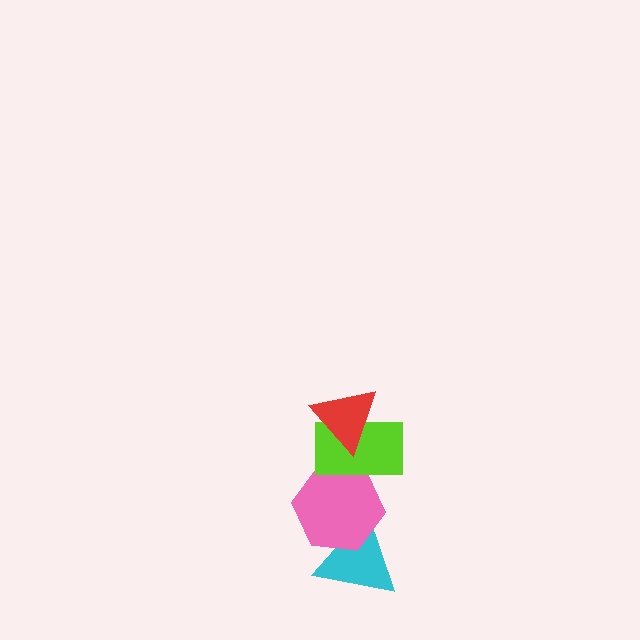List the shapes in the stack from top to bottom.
From top to bottom: the red triangle, the lime rectangle, the pink hexagon, the cyan triangle.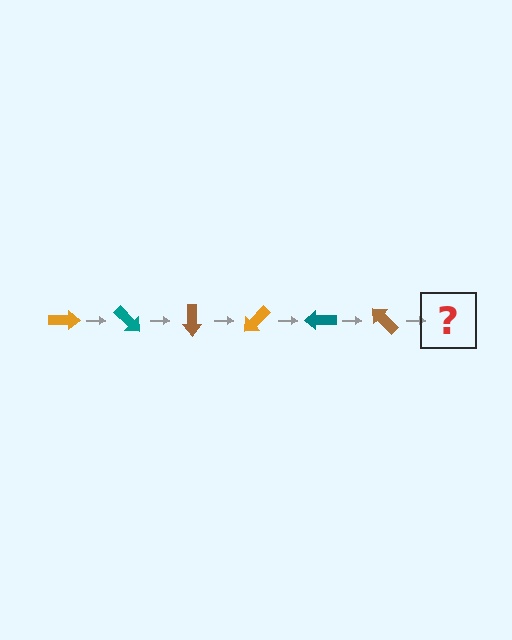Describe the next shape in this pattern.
It should be an orange arrow, rotated 270 degrees from the start.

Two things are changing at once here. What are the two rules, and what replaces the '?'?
The two rules are that it rotates 45 degrees each step and the color cycles through orange, teal, and brown. The '?' should be an orange arrow, rotated 270 degrees from the start.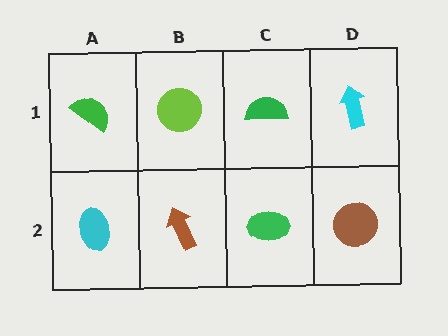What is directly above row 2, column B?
A lime circle.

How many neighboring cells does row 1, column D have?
2.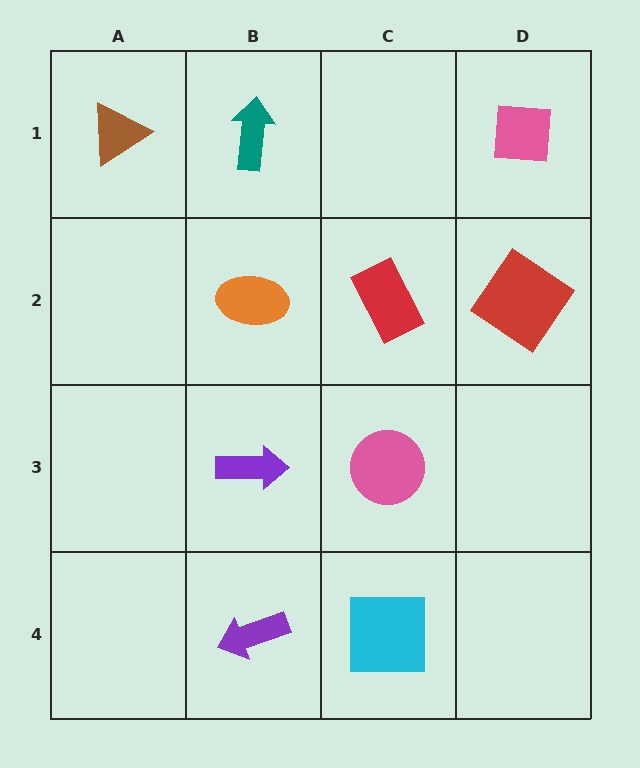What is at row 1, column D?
A pink square.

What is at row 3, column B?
A purple arrow.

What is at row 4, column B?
A purple arrow.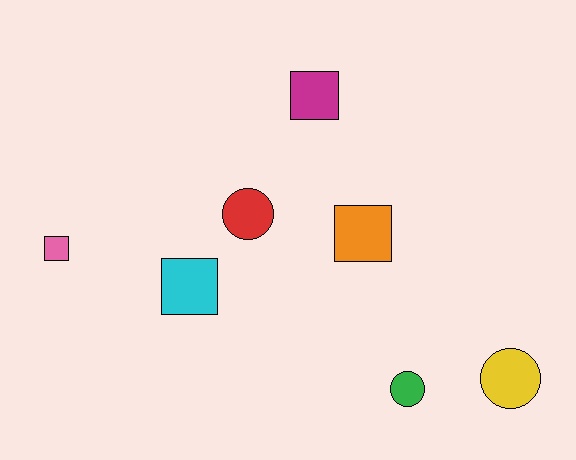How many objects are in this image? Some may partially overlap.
There are 7 objects.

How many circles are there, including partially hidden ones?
There are 3 circles.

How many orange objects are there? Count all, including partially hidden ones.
There is 1 orange object.